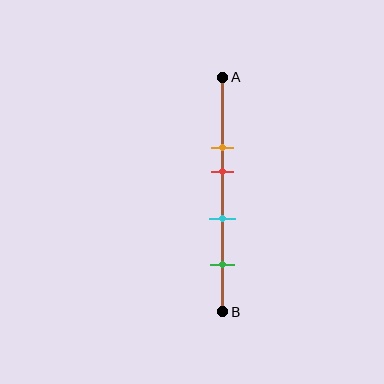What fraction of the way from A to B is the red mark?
The red mark is approximately 40% (0.4) of the way from A to B.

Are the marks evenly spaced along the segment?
No, the marks are not evenly spaced.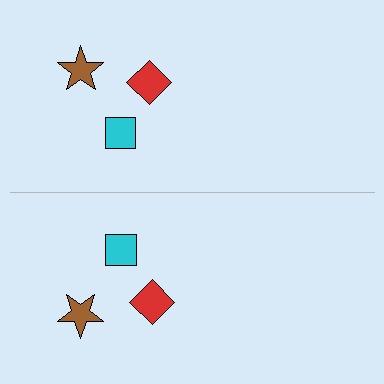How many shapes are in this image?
There are 6 shapes in this image.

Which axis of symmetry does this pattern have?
The pattern has a horizontal axis of symmetry running through the center of the image.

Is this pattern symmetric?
Yes, this pattern has bilateral (reflection) symmetry.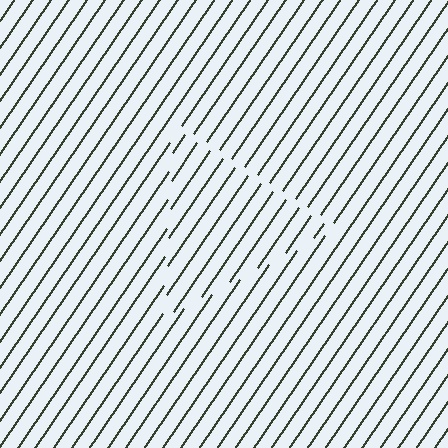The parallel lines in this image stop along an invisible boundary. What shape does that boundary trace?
An illusory triangle. The interior of the shape contains the same grating, shifted by half a period — the contour is defined by the phase discontinuity where line-ends from the inner and outer gratings abut.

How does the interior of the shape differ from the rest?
The interior of the shape contains the same grating, shifted by half a period — the contour is defined by the phase discontinuity where line-ends from the inner and outer gratings abut.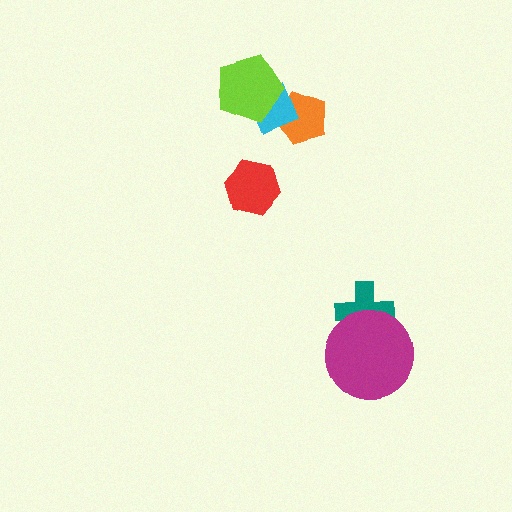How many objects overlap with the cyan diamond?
2 objects overlap with the cyan diamond.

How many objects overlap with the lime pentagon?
1 object overlaps with the lime pentagon.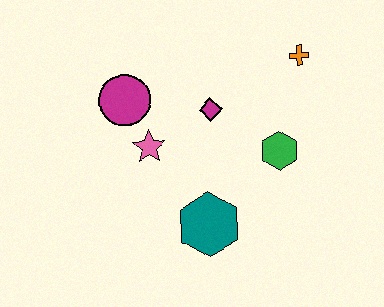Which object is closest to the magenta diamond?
The pink star is closest to the magenta diamond.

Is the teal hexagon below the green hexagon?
Yes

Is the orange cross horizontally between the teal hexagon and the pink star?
No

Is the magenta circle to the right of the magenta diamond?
No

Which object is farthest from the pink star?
The orange cross is farthest from the pink star.